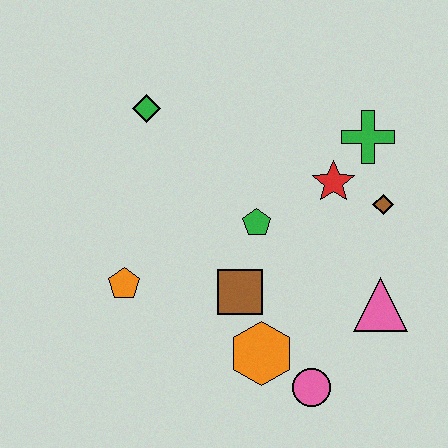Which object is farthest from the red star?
The orange pentagon is farthest from the red star.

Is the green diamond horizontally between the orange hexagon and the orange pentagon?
Yes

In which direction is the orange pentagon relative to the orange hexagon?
The orange pentagon is to the left of the orange hexagon.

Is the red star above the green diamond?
No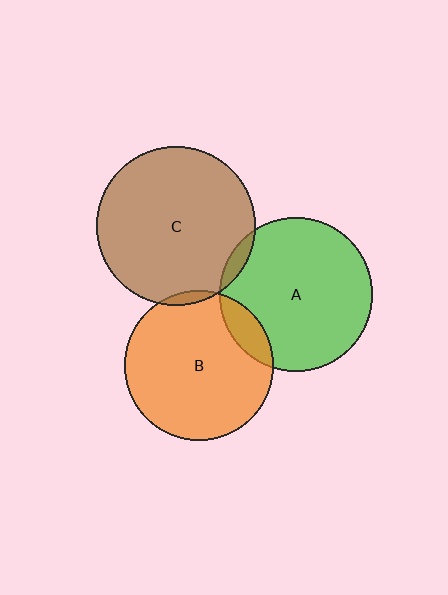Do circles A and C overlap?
Yes.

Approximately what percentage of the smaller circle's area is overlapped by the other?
Approximately 5%.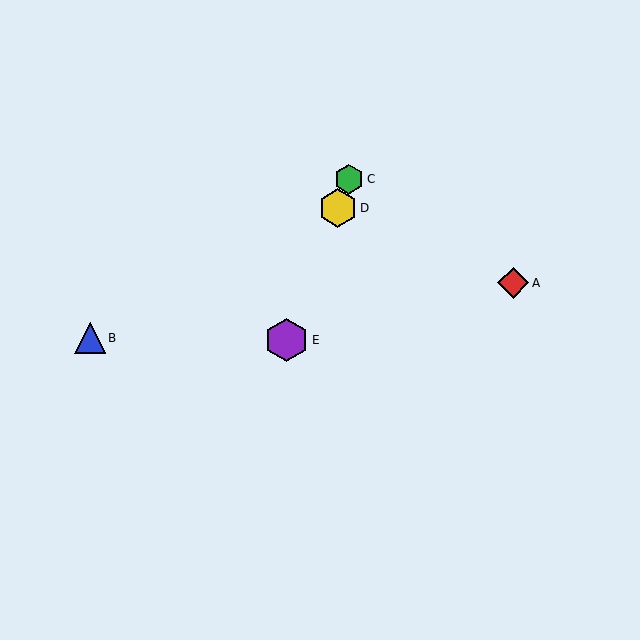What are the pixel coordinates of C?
Object C is at (349, 179).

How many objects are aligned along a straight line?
3 objects (C, D, E) are aligned along a straight line.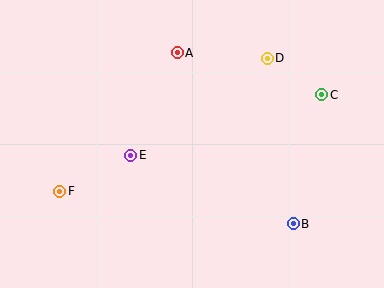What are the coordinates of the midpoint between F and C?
The midpoint between F and C is at (191, 143).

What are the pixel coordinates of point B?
Point B is at (293, 224).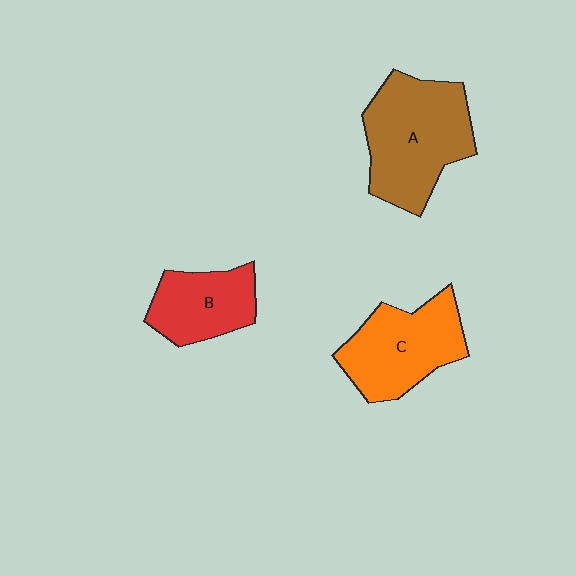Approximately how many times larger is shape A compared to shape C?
Approximately 1.2 times.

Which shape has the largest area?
Shape A (brown).